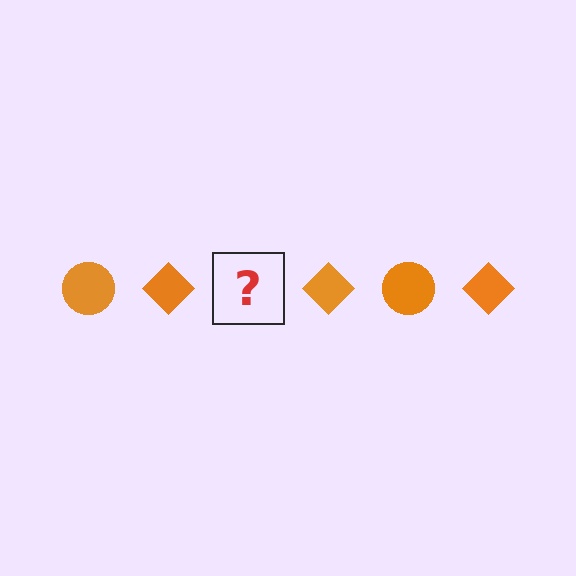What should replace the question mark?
The question mark should be replaced with an orange circle.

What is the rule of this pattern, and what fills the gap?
The rule is that the pattern cycles through circle, diamond shapes in orange. The gap should be filled with an orange circle.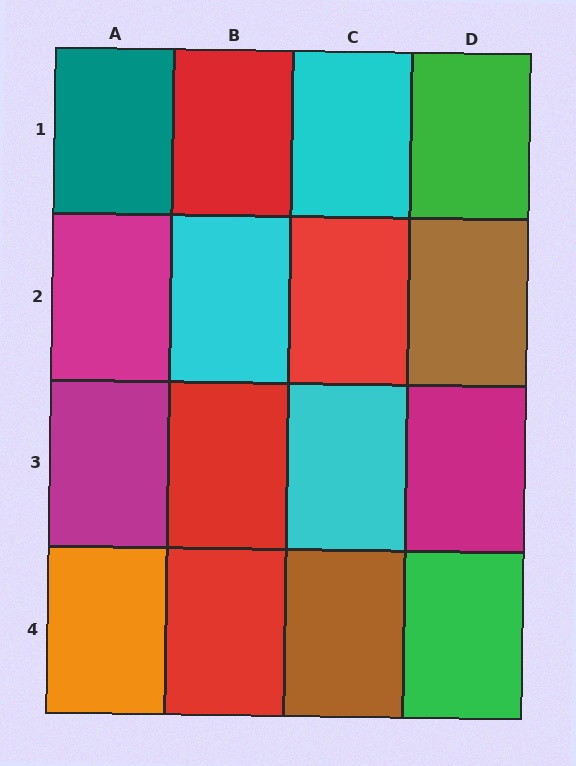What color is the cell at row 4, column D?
Green.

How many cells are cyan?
3 cells are cyan.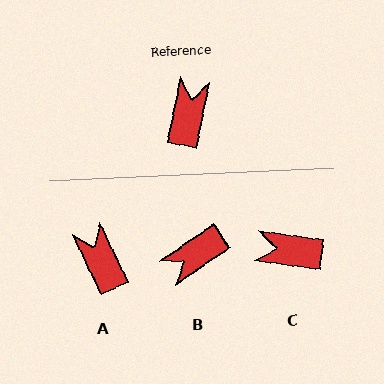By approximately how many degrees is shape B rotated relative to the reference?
Approximately 135 degrees counter-clockwise.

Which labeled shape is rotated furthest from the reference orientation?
B, about 135 degrees away.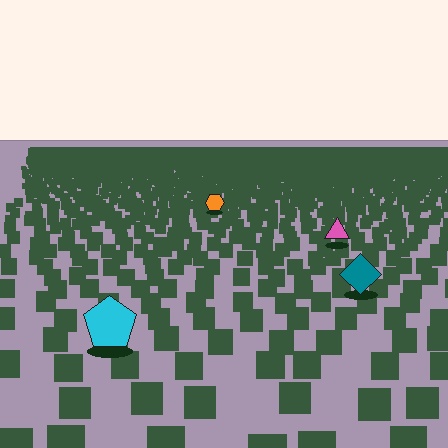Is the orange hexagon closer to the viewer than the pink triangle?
No. The pink triangle is closer — you can tell from the texture gradient: the ground texture is coarser near it.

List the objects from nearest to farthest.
From nearest to farthest: the cyan pentagon, the teal diamond, the pink triangle, the orange hexagon.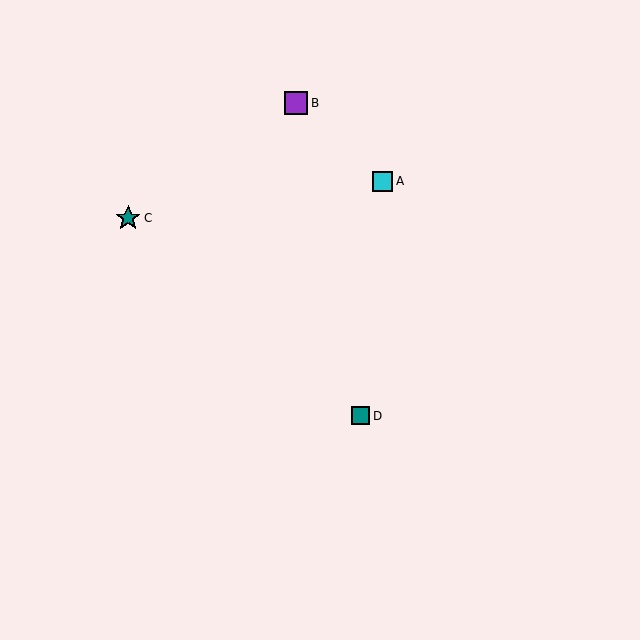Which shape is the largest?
The teal star (labeled C) is the largest.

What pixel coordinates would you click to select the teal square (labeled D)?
Click at (361, 416) to select the teal square D.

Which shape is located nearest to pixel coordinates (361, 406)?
The teal square (labeled D) at (361, 416) is nearest to that location.